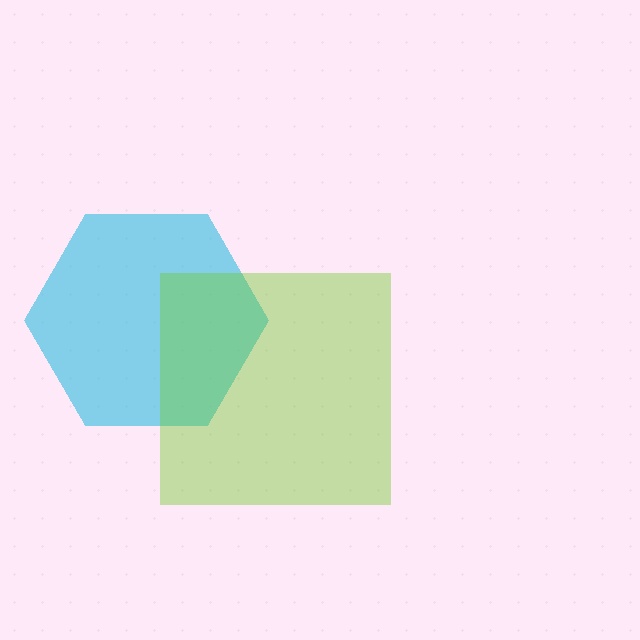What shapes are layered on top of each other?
The layered shapes are: a cyan hexagon, a lime square.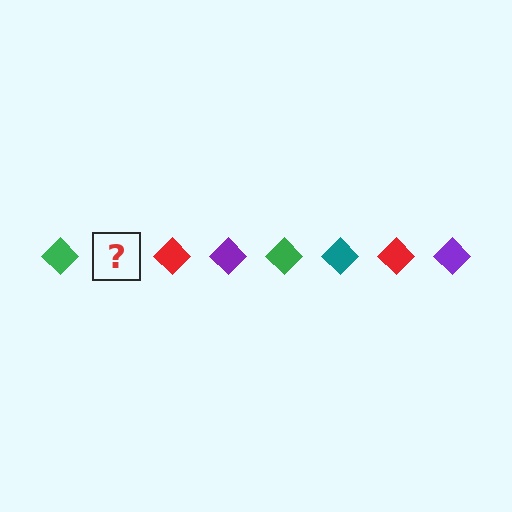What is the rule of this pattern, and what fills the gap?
The rule is that the pattern cycles through green, teal, red, purple diamonds. The gap should be filled with a teal diamond.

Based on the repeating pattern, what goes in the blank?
The blank should be a teal diamond.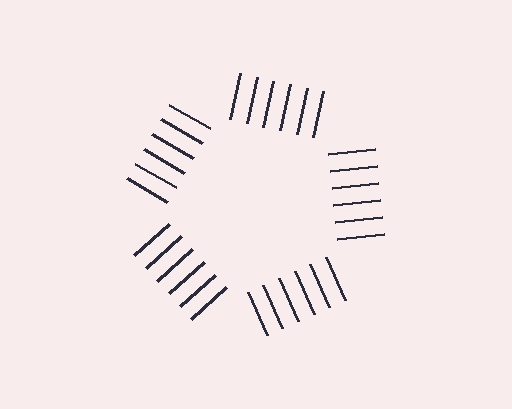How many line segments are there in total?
30 — 6 along each of the 5 edges.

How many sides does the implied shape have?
5 sides — the line-ends trace a pentagon.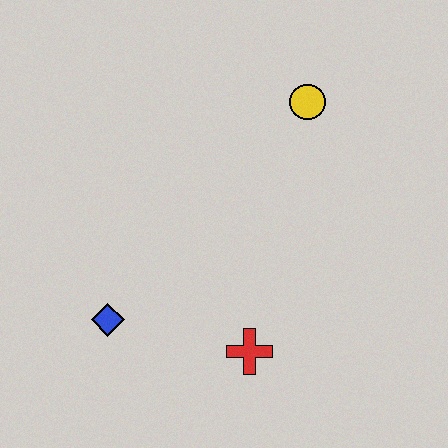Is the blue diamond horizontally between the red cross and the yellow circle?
No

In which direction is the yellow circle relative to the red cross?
The yellow circle is above the red cross.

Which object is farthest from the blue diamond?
The yellow circle is farthest from the blue diamond.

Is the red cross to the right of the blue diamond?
Yes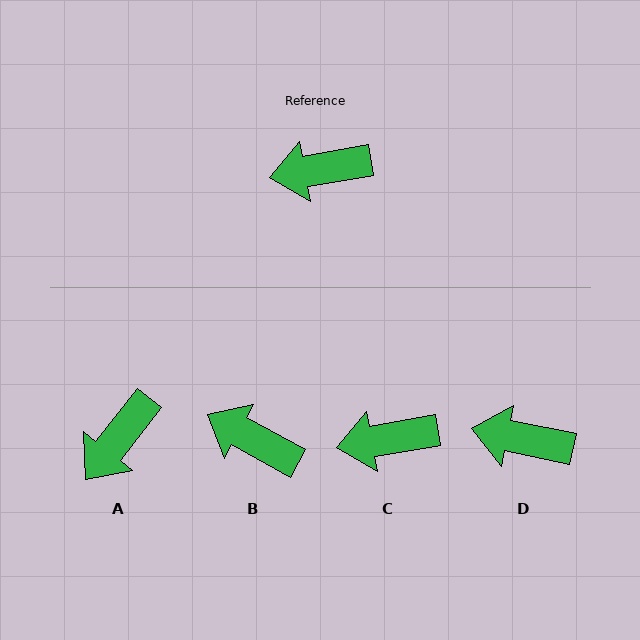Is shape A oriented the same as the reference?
No, it is off by about 42 degrees.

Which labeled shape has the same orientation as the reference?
C.